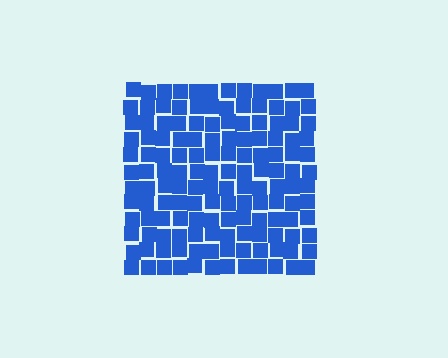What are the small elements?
The small elements are squares.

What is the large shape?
The large shape is a square.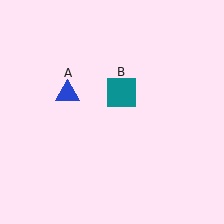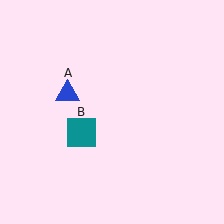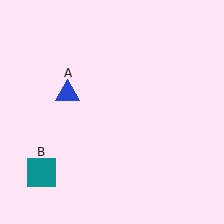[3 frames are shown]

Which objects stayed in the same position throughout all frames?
Blue triangle (object A) remained stationary.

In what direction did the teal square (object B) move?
The teal square (object B) moved down and to the left.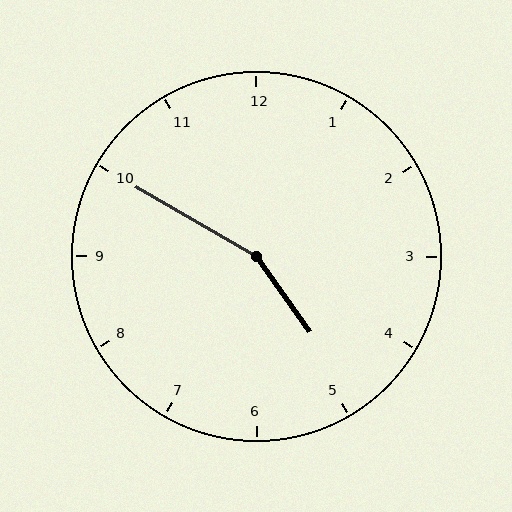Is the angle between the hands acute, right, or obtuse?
It is obtuse.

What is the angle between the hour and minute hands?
Approximately 155 degrees.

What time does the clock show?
4:50.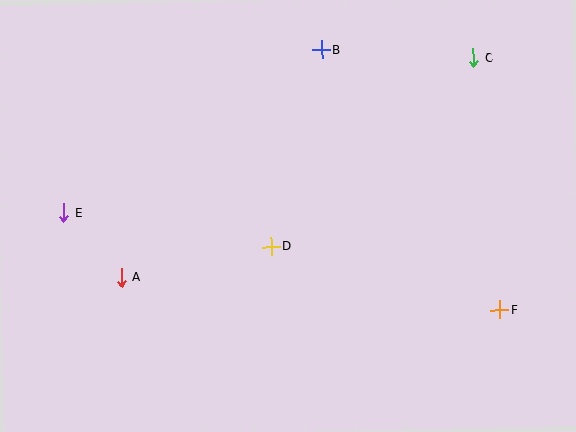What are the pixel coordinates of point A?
Point A is at (121, 278).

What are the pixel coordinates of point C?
Point C is at (473, 58).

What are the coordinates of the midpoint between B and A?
The midpoint between B and A is at (221, 164).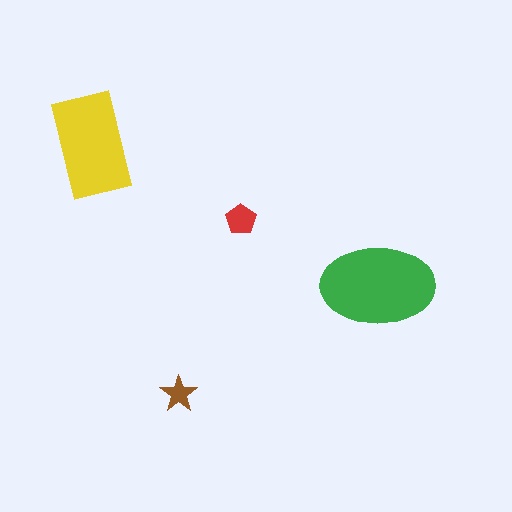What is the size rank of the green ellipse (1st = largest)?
1st.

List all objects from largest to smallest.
The green ellipse, the yellow rectangle, the red pentagon, the brown star.